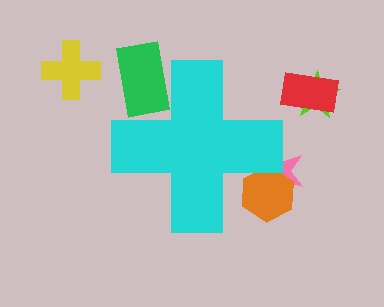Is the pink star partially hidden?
Yes, the pink star is partially hidden behind the cyan cross.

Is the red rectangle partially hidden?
No, the red rectangle is fully visible.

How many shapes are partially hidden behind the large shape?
3 shapes are partially hidden.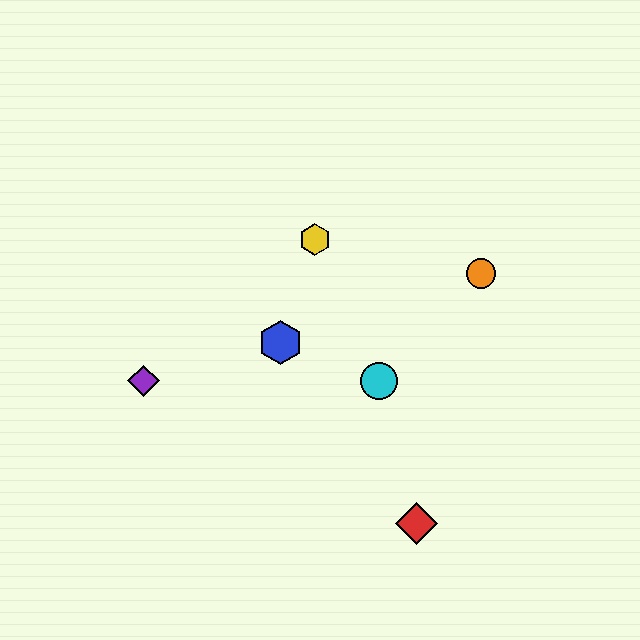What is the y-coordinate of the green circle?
The green circle is at y≈381.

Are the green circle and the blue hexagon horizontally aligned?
No, the green circle is at y≈381 and the blue hexagon is at y≈342.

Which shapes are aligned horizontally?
The green circle, the purple diamond, the cyan circle are aligned horizontally.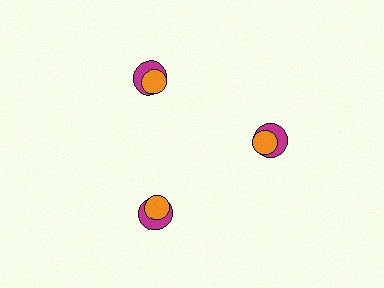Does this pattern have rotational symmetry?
Yes, this pattern has 3-fold rotational symmetry. It looks the same after rotating 120 degrees around the center.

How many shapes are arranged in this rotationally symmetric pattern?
There are 6 shapes, arranged in 3 groups of 2.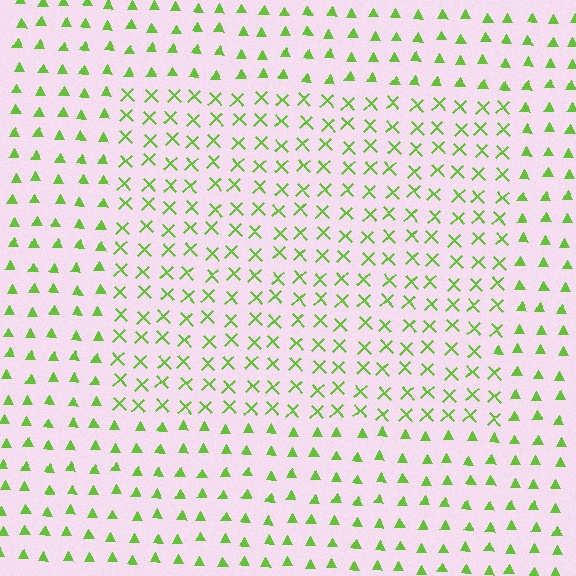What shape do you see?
I see a rectangle.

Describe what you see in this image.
The image is filled with small lime elements arranged in a uniform grid. A rectangle-shaped region contains X marks, while the surrounding area contains triangles. The boundary is defined purely by the change in element shape.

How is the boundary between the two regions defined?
The boundary is defined by a change in element shape: X marks inside vs. triangles outside. All elements share the same color and spacing.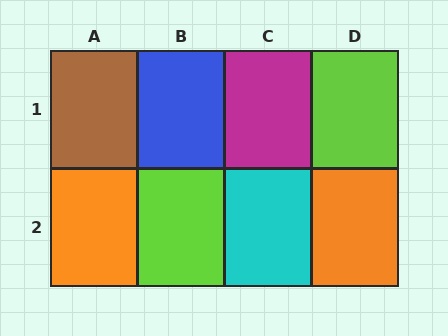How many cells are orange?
2 cells are orange.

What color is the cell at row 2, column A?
Orange.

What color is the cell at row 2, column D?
Orange.